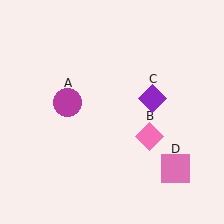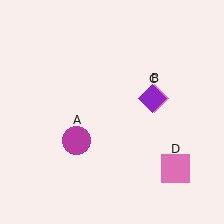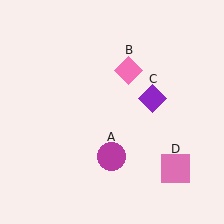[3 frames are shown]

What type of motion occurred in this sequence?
The magenta circle (object A), pink diamond (object B) rotated counterclockwise around the center of the scene.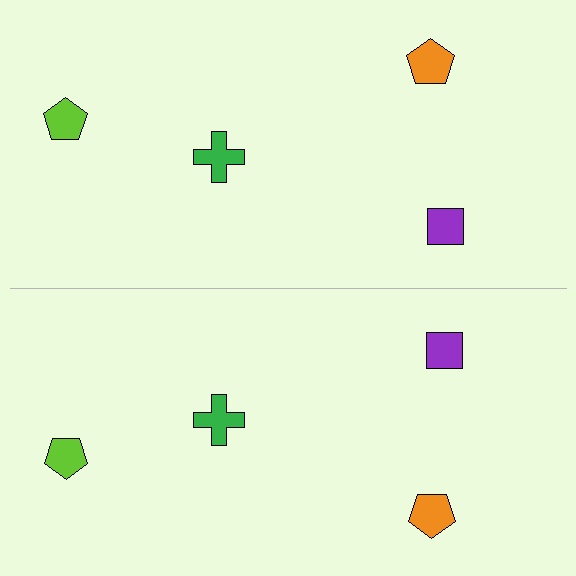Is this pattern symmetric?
Yes, this pattern has bilateral (reflection) symmetry.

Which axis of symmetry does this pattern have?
The pattern has a horizontal axis of symmetry running through the center of the image.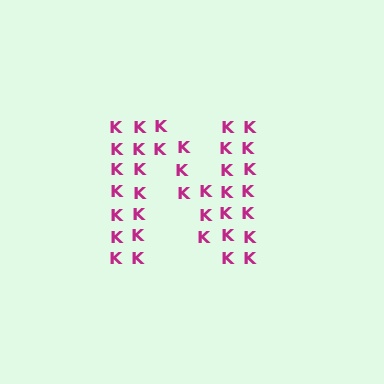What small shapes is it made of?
It is made of small letter K's.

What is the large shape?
The large shape is the letter N.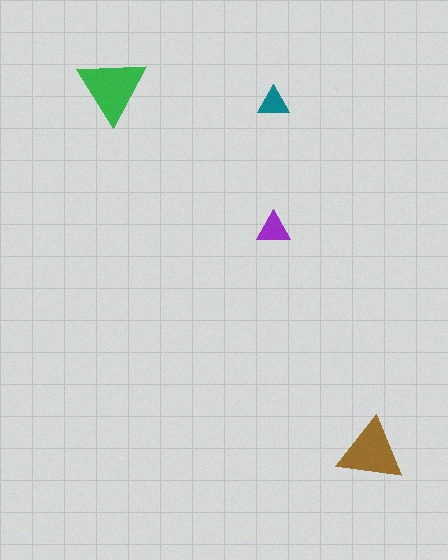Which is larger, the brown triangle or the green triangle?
The green one.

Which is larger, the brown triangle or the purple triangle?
The brown one.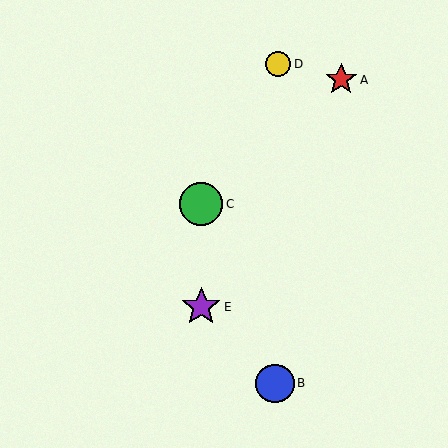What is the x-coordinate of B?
Object B is at x≈275.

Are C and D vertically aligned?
No, C is at x≈201 and D is at x≈278.